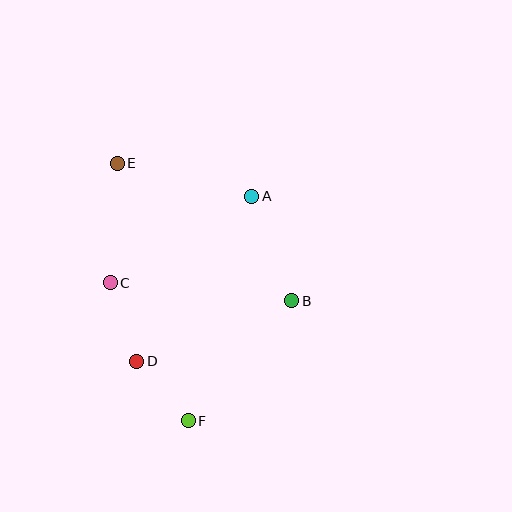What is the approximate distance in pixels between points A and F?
The distance between A and F is approximately 233 pixels.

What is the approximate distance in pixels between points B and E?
The distance between B and E is approximately 222 pixels.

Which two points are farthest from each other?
Points E and F are farthest from each other.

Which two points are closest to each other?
Points D and F are closest to each other.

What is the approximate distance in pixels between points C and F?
The distance between C and F is approximately 158 pixels.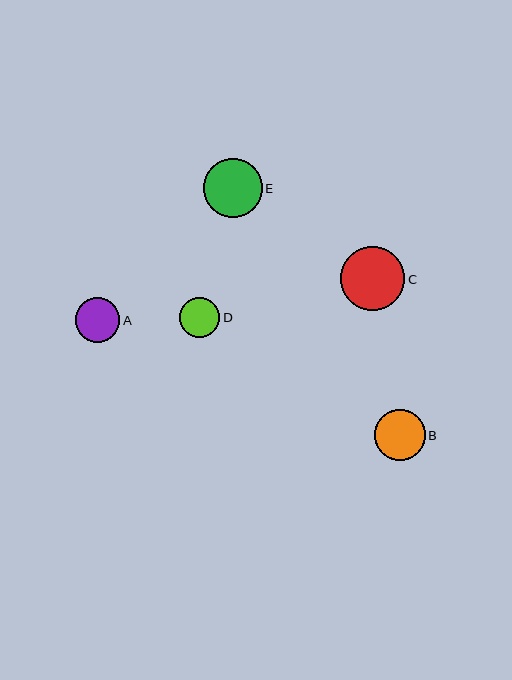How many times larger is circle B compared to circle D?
Circle B is approximately 1.3 times the size of circle D.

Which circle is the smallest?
Circle D is the smallest with a size of approximately 40 pixels.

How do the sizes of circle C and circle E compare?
Circle C and circle E are approximately the same size.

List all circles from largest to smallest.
From largest to smallest: C, E, B, A, D.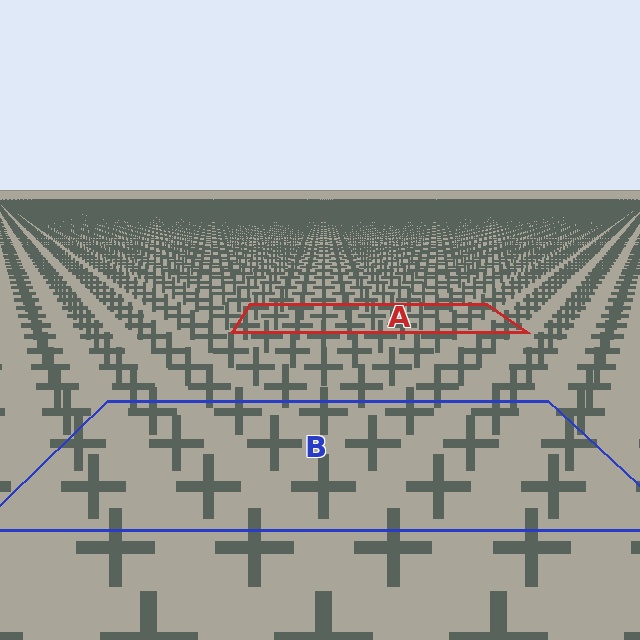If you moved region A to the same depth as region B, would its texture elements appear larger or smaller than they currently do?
They would appear larger. At a closer depth, the same texture elements are projected at a bigger on-screen size.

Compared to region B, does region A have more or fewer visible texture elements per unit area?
Region A has more texture elements per unit area — they are packed more densely because it is farther away.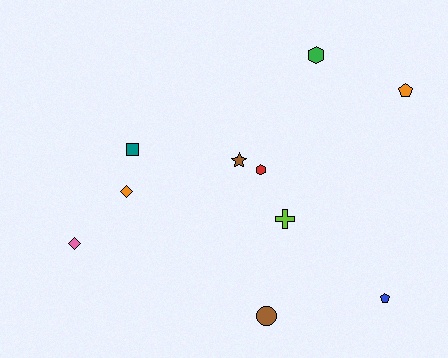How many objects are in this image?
There are 10 objects.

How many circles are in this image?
There is 1 circle.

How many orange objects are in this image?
There are 2 orange objects.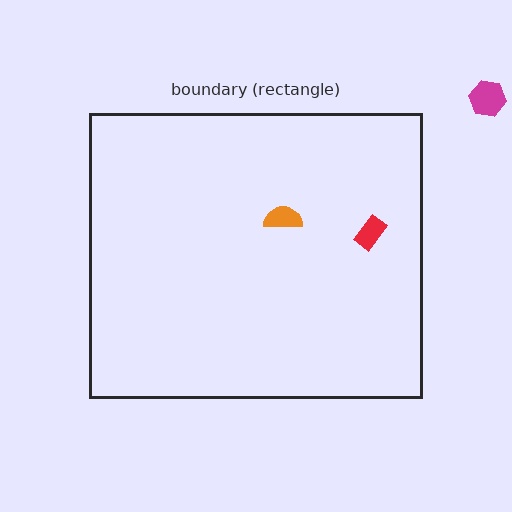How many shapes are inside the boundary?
2 inside, 1 outside.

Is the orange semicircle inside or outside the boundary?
Inside.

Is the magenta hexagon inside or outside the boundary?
Outside.